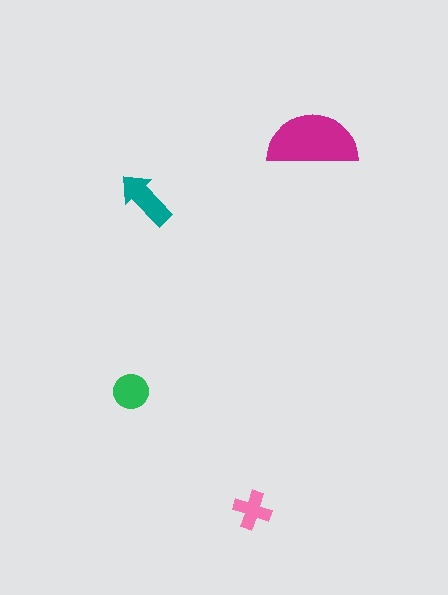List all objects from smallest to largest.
The pink cross, the green circle, the teal arrow, the magenta semicircle.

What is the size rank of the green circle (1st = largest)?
3rd.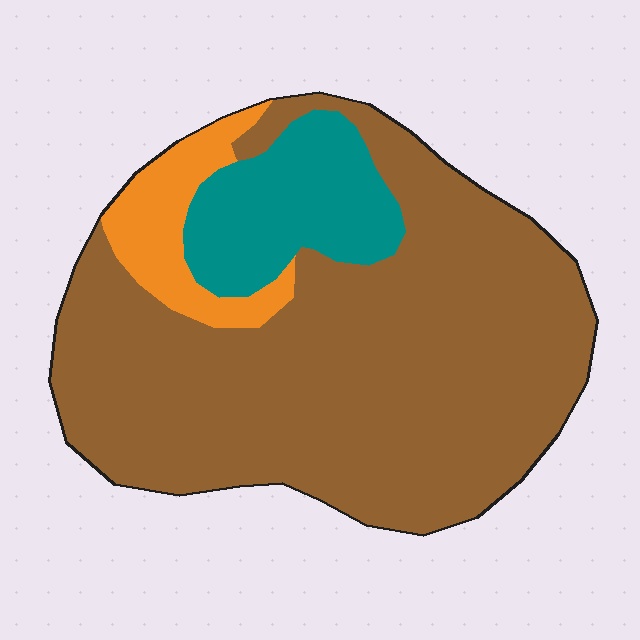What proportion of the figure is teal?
Teal takes up about one sixth (1/6) of the figure.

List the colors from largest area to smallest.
From largest to smallest: brown, teal, orange.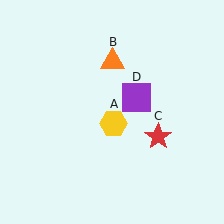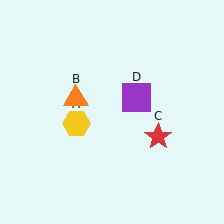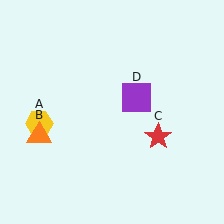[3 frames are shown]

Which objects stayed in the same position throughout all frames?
Red star (object C) and purple square (object D) remained stationary.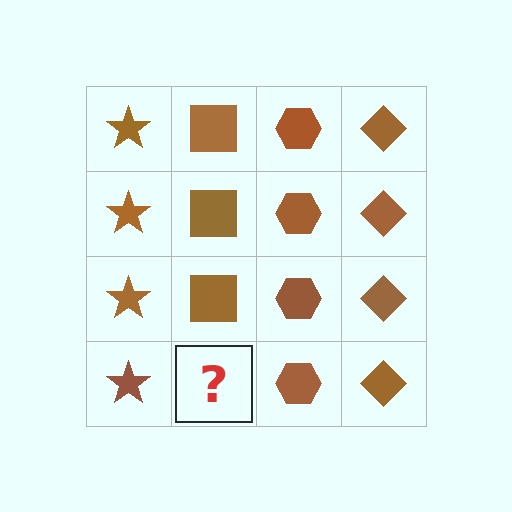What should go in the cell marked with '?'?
The missing cell should contain a brown square.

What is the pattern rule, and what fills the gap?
The rule is that each column has a consistent shape. The gap should be filled with a brown square.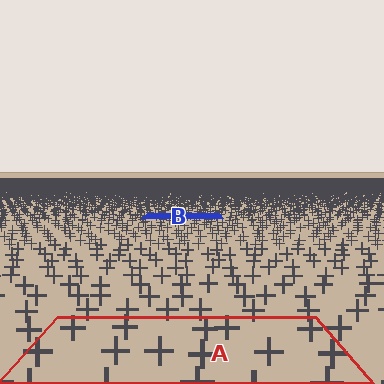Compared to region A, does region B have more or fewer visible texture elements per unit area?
Region B has more texture elements per unit area — they are packed more densely because it is farther away.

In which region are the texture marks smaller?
The texture marks are smaller in region B, because it is farther away.